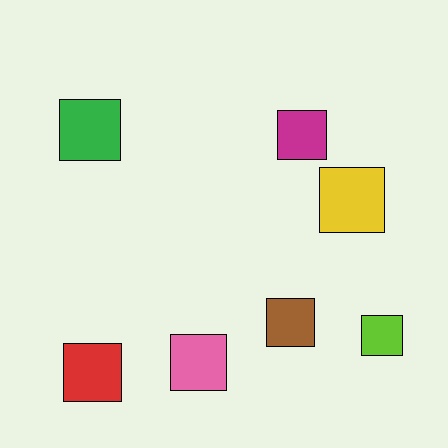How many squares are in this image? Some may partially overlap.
There are 7 squares.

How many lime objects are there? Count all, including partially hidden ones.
There is 1 lime object.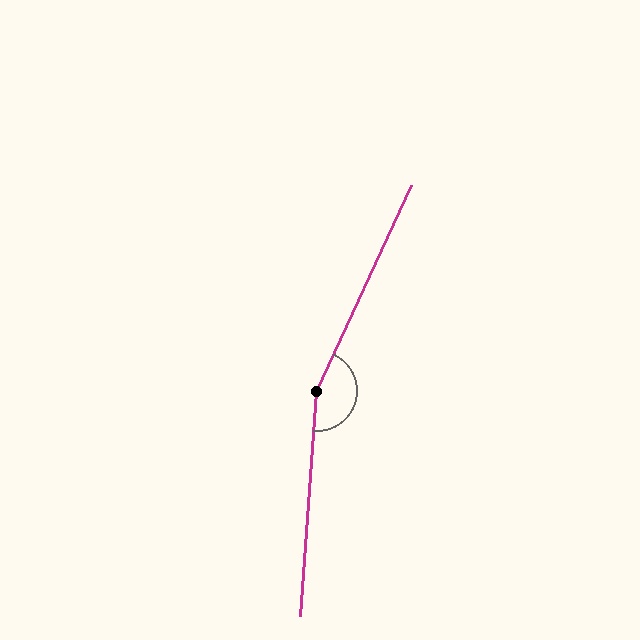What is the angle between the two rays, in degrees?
Approximately 159 degrees.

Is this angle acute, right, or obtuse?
It is obtuse.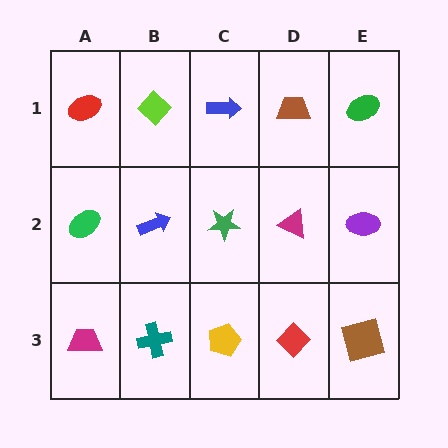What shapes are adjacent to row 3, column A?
A green ellipse (row 2, column A), a teal cross (row 3, column B).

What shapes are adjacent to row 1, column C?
A green star (row 2, column C), a lime diamond (row 1, column B), a brown trapezoid (row 1, column D).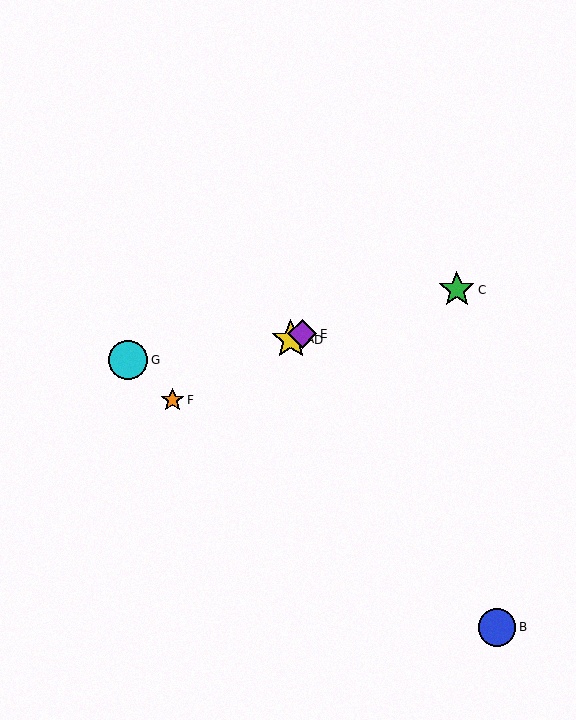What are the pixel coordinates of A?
Object A is at (292, 339).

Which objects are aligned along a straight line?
Objects A, D, E, F are aligned along a straight line.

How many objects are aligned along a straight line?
4 objects (A, D, E, F) are aligned along a straight line.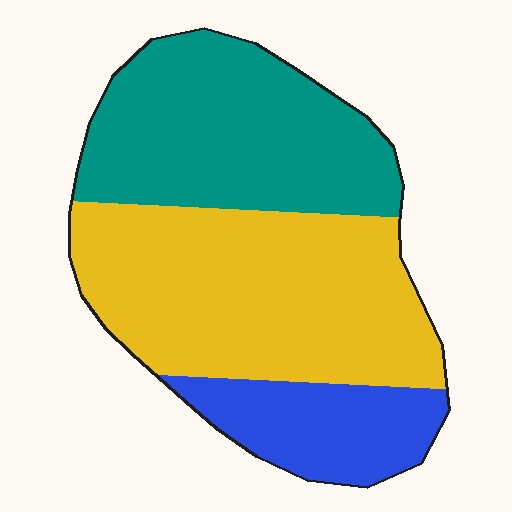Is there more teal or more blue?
Teal.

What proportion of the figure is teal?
Teal covers 37% of the figure.